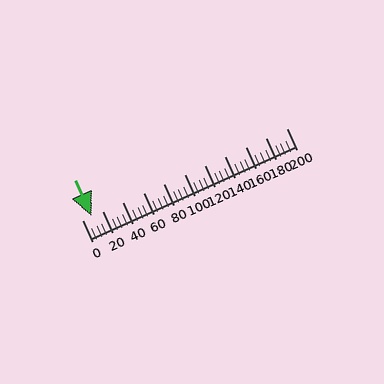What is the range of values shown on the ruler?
The ruler shows values from 0 to 200.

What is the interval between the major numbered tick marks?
The major tick marks are spaced 20 units apart.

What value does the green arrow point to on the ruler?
The green arrow points to approximately 10.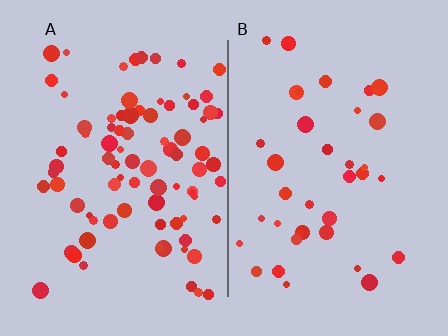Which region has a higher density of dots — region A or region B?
A (the left).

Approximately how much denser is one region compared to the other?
Approximately 2.2× — region A over region B.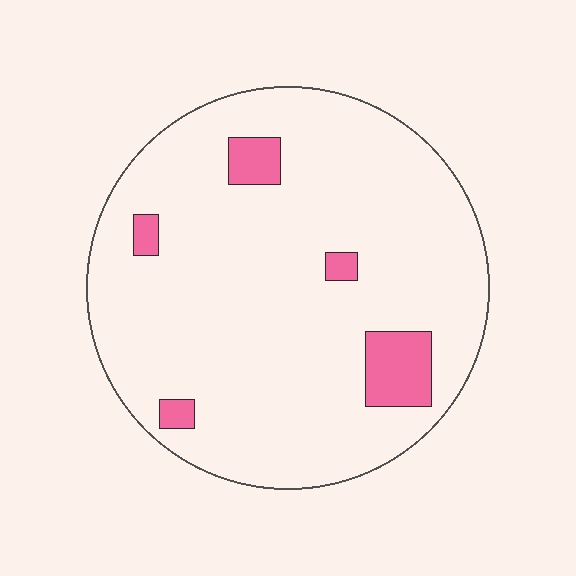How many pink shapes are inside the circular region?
5.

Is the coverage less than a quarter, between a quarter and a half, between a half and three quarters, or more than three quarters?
Less than a quarter.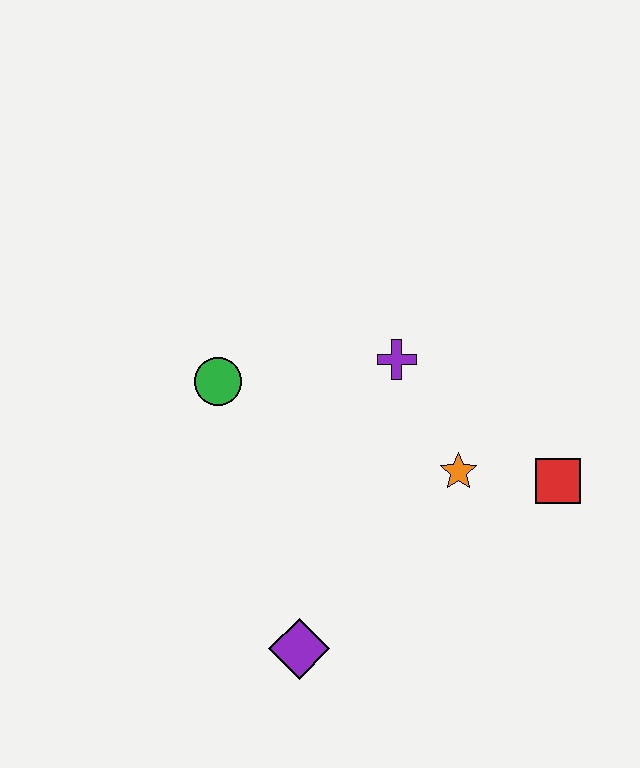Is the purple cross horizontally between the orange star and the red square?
No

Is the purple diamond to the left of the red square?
Yes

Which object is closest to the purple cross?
The orange star is closest to the purple cross.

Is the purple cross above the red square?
Yes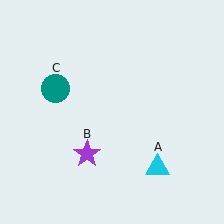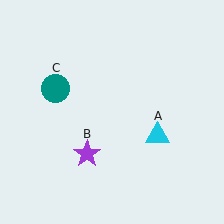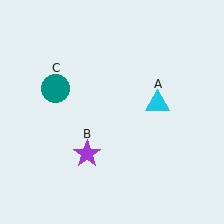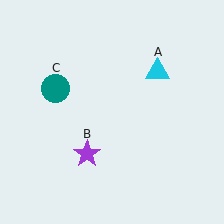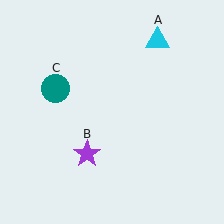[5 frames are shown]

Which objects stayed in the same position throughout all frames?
Purple star (object B) and teal circle (object C) remained stationary.